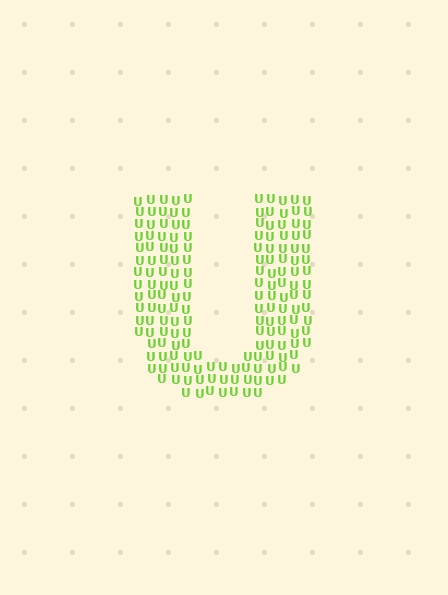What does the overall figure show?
The overall figure shows the letter U.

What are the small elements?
The small elements are letter U's.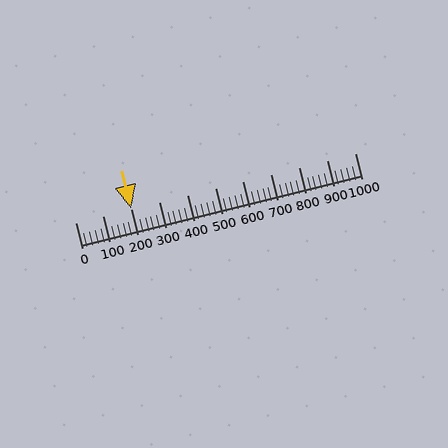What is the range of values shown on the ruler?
The ruler shows values from 0 to 1000.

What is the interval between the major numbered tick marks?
The major tick marks are spaced 100 units apart.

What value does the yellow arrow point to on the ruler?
The yellow arrow points to approximately 200.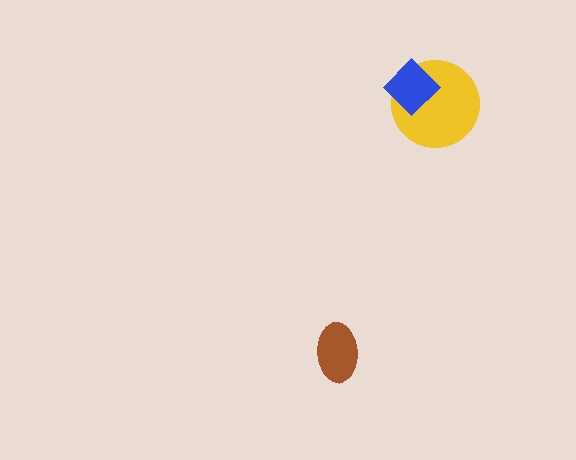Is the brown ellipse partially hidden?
No, no other shape covers it.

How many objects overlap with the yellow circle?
1 object overlaps with the yellow circle.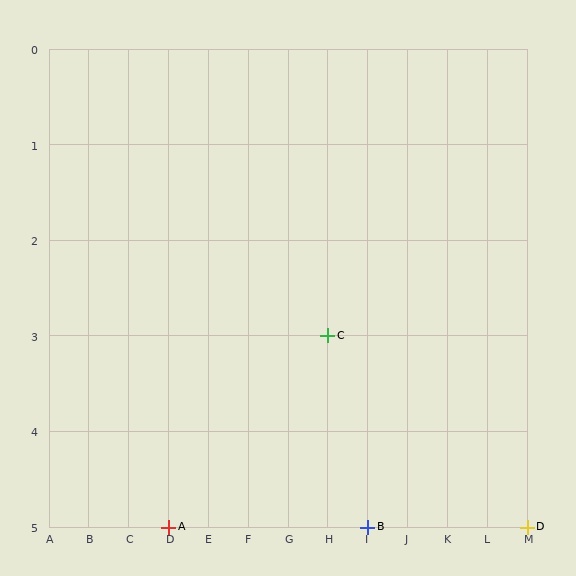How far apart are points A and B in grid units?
Points A and B are 5 columns apart.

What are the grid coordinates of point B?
Point B is at grid coordinates (I, 5).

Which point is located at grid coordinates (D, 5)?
Point A is at (D, 5).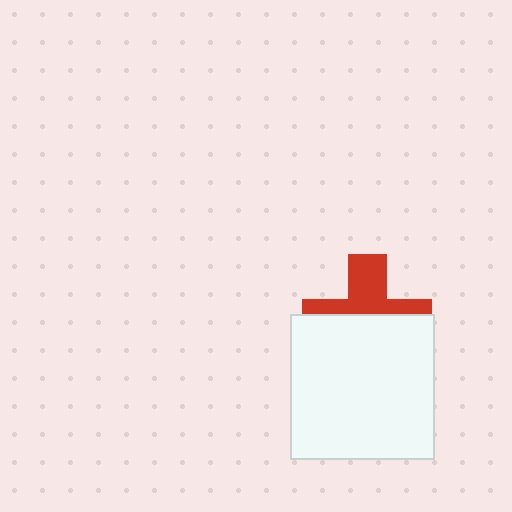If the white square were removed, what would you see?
You would see the complete red cross.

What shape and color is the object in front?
The object in front is a white square.